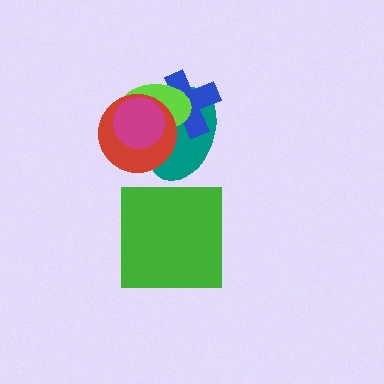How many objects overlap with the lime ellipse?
4 objects overlap with the lime ellipse.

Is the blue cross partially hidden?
Yes, it is partially covered by another shape.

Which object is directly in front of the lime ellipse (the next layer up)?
The red circle is directly in front of the lime ellipse.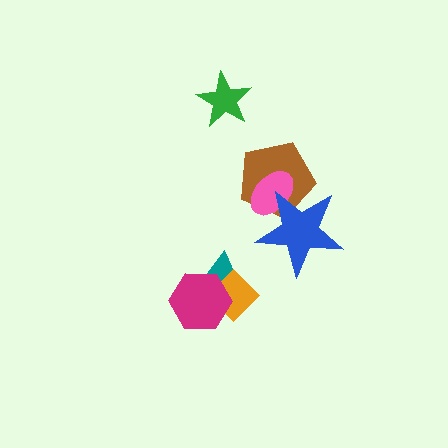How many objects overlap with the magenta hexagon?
2 objects overlap with the magenta hexagon.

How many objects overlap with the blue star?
2 objects overlap with the blue star.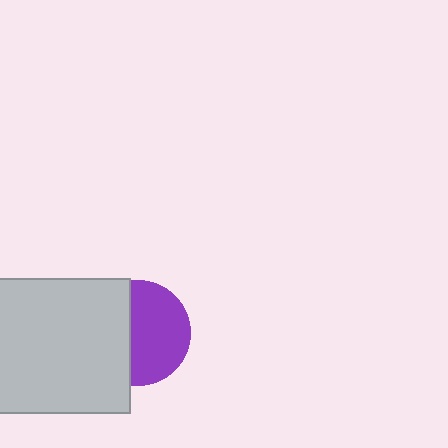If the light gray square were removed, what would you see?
You would see the complete purple circle.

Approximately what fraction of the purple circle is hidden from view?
Roughly 42% of the purple circle is hidden behind the light gray square.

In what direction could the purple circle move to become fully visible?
The purple circle could move right. That would shift it out from behind the light gray square entirely.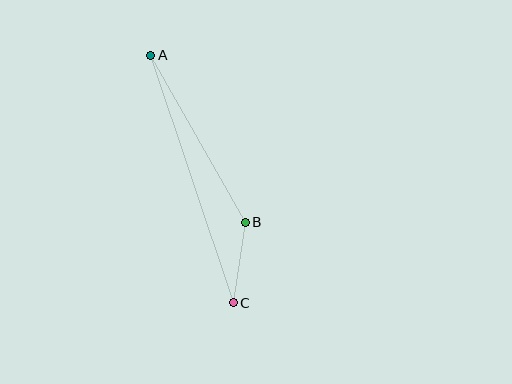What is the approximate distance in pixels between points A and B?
The distance between A and B is approximately 192 pixels.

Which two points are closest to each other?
Points B and C are closest to each other.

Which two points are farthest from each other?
Points A and C are farthest from each other.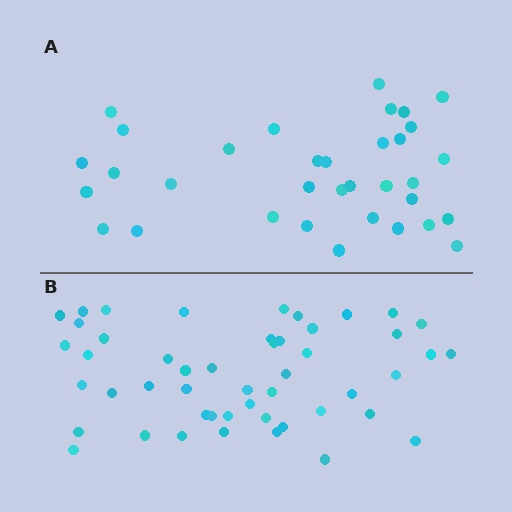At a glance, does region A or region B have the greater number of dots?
Region B (the bottom region) has more dots.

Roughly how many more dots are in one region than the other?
Region B has approximately 15 more dots than region A.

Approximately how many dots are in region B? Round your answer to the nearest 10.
About 50 dots. (The exact count is 49, which rounds to 50.)